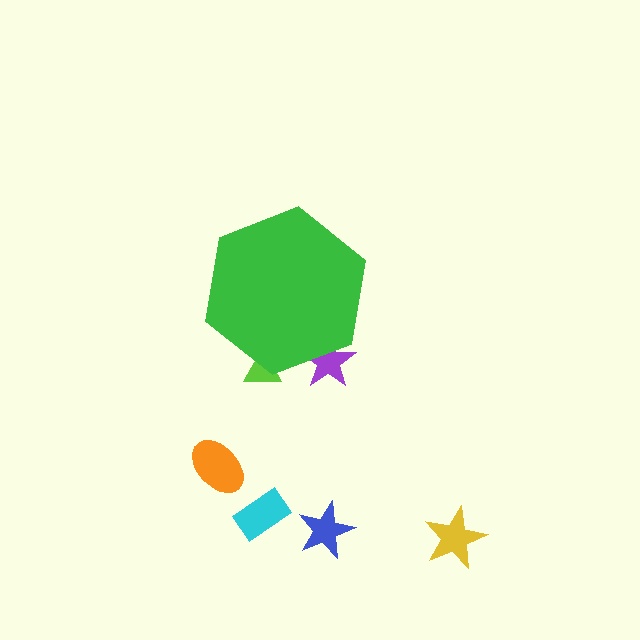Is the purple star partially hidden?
Yes, the purple star is partially hidden behind the green hexagon.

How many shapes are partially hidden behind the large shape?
2 shapes are partially hidden.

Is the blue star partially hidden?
No, the blue star is fully visible.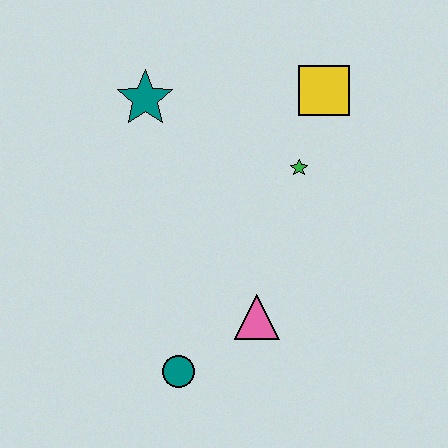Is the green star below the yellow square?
Yes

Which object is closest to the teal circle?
The pink triangle is closest to the teal circle.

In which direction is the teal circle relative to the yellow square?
The teal circle is below the yellow square.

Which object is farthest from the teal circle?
The yellow square is farthest from the teal circle.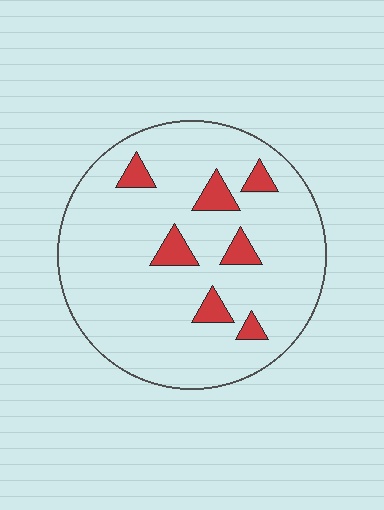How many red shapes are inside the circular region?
7.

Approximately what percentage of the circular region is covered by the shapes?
Approximately 10%.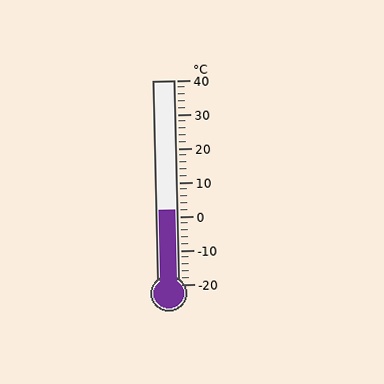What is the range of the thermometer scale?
The thermometer scale ranges from -20°C to 40°C.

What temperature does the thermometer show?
The thermometer shows approximately 2°C.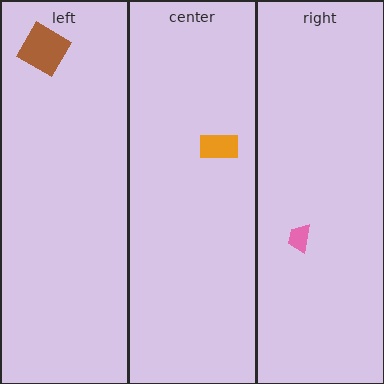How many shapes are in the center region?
1.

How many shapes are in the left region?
1.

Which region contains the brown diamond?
The left region.